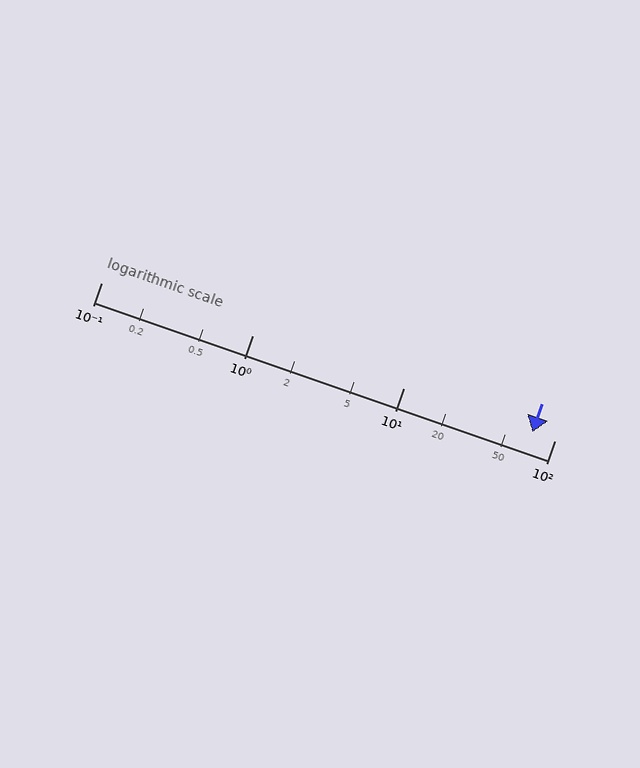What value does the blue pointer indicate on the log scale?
The pointer indicates approximately 71.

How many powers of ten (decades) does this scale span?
The scale spans 3 decades, from 0.1 to 100.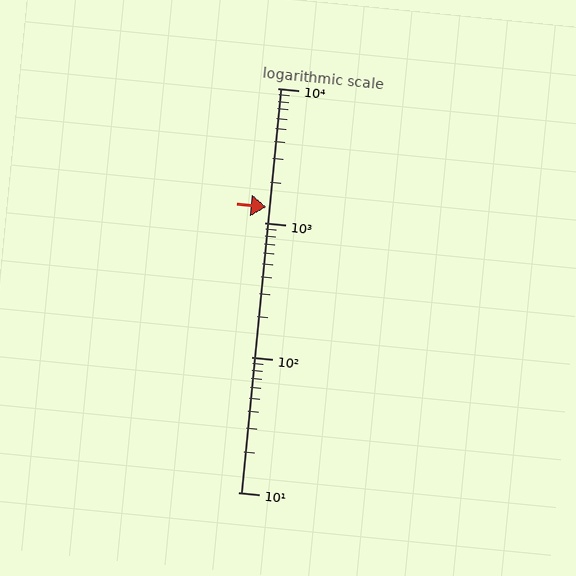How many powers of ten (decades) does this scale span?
The scale spans 3 decades, from 10 to 10000.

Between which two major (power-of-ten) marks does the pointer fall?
The pointer is between 1000 and 10000.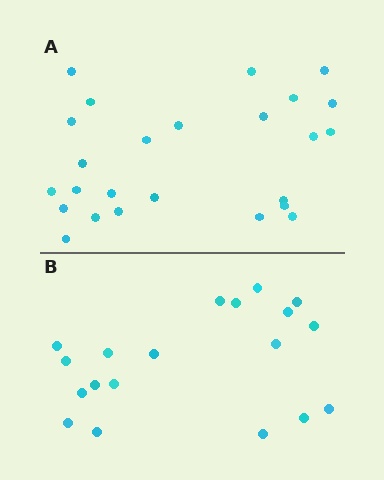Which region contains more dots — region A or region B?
Region A (the top region) has more dots.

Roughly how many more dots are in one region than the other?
Region A has about 6 more dots than region B.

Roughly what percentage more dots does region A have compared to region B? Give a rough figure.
About 30% more.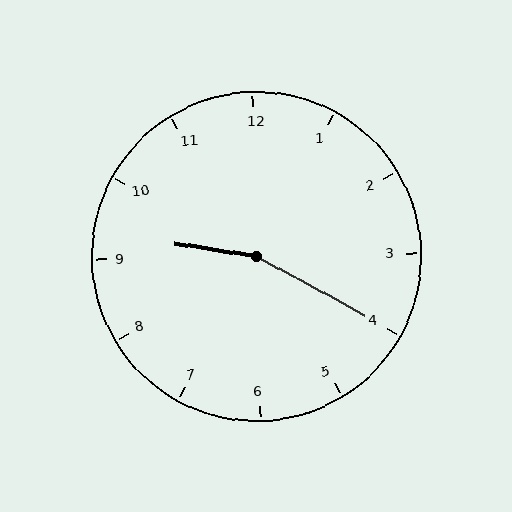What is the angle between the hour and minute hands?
Approximately 160 degrees.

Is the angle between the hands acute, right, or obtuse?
It is obtuse.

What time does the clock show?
9:20.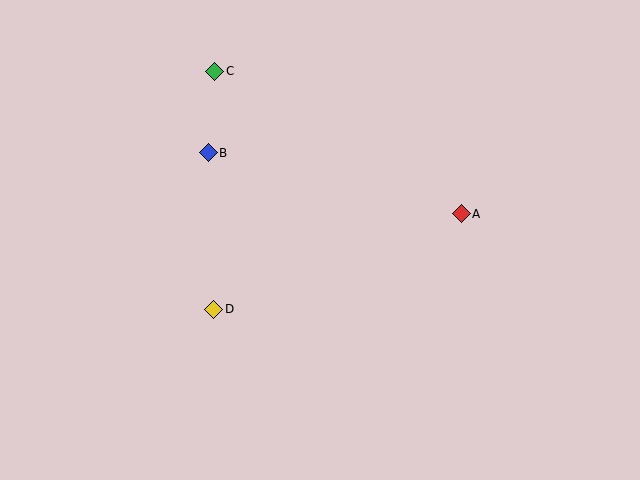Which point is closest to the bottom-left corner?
Point D is closest to the bottom-left corner.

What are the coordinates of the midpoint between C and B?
The midpoint between C and B is at (212, 112).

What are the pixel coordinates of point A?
Point A is at (461, 214).